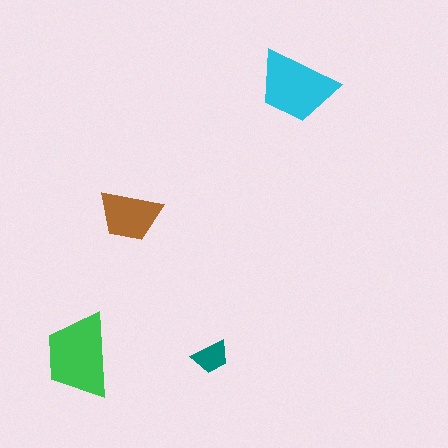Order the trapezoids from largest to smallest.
the green one, the cyan one, the brown one, the teal one.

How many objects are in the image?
There are 4 objects in the image.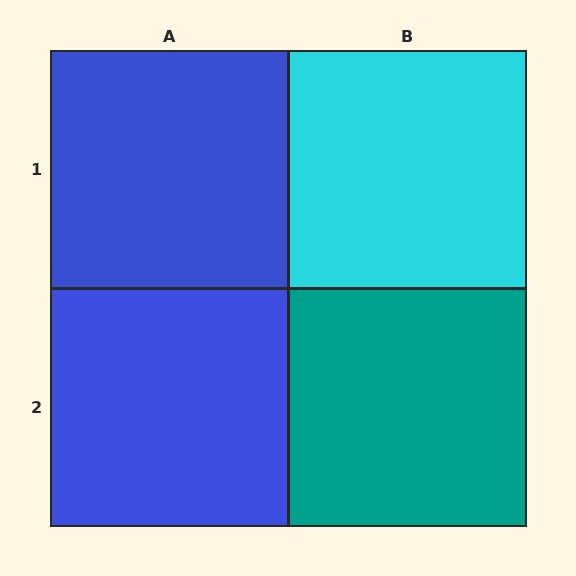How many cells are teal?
1 cell is teal.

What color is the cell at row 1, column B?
Cyan.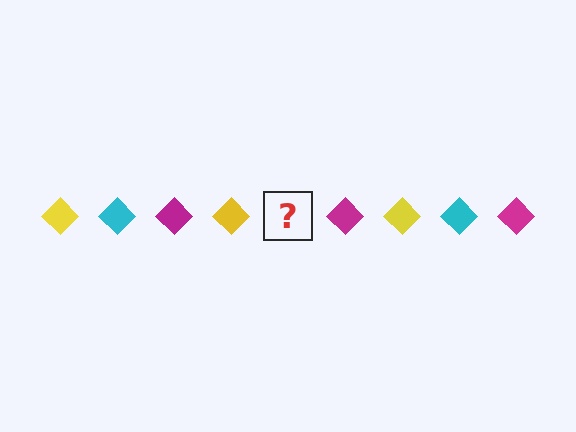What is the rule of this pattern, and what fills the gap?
The rule is that the pattern cycles through yellow, cyan, magenta diamonds. The gap should be filled with a cyan diamond.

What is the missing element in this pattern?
The missing element is a cyan diamond.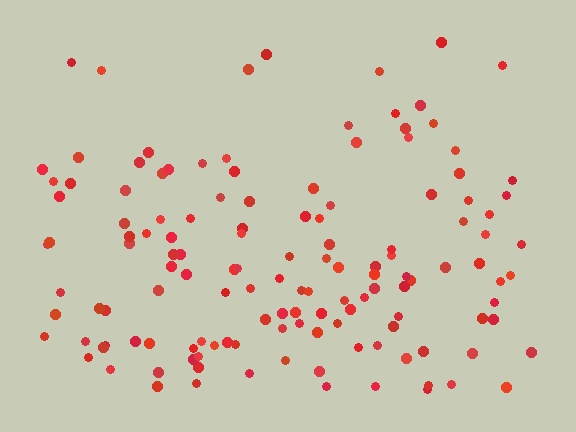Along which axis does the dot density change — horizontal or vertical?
Vertical.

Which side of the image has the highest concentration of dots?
The bottom.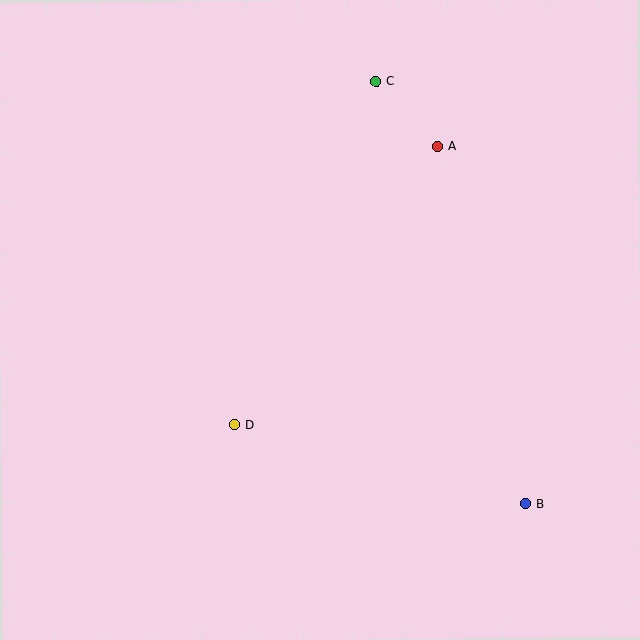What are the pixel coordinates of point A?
Point A is at (438, 146).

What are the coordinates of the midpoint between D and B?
The midpoint between D and B is at (380, 464).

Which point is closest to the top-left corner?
Point C is closest to the top-left corner.